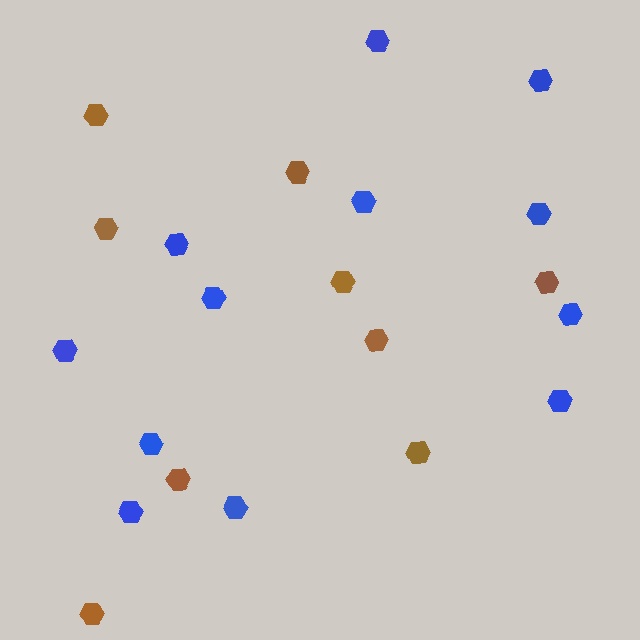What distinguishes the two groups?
There are 2 groups: one group of blue hexagons (12) and one group of brown hexagons (9).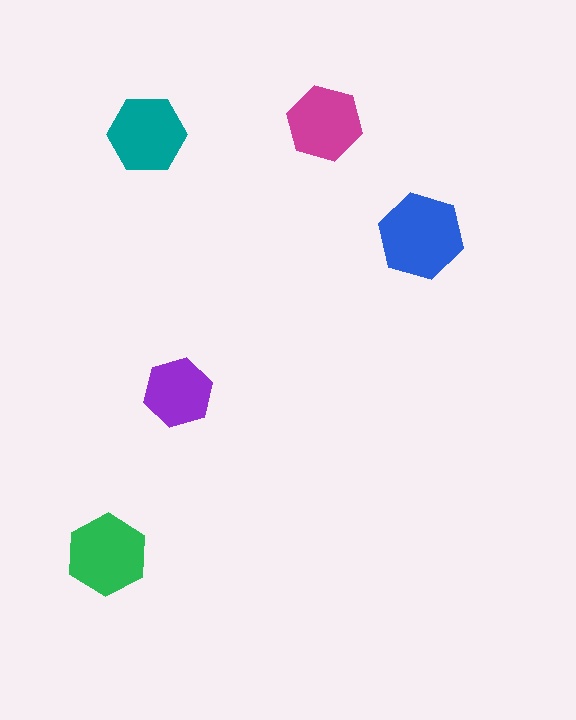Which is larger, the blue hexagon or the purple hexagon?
The blue one.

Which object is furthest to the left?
The green hexagon is leftmost.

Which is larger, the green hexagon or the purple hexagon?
The green one.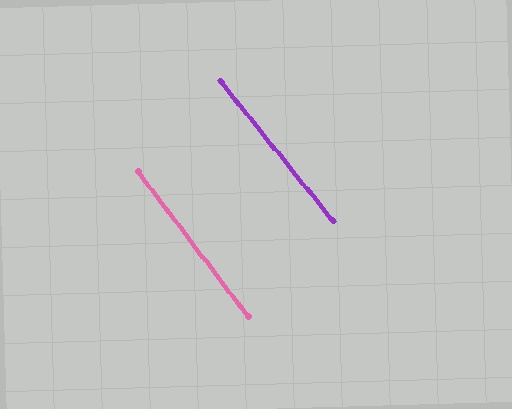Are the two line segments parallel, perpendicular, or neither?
Parallel — their directions differ by only 1.5°.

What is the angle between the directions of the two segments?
Approximately 1 degree.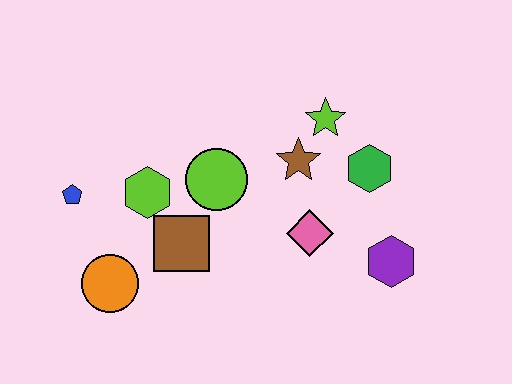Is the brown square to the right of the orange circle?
Yes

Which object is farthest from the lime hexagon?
The purple hexagon is farthest from the lime hexagon.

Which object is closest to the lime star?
The brown star is closest to the lime star.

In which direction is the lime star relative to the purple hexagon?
The lime star is above the purple hexagon.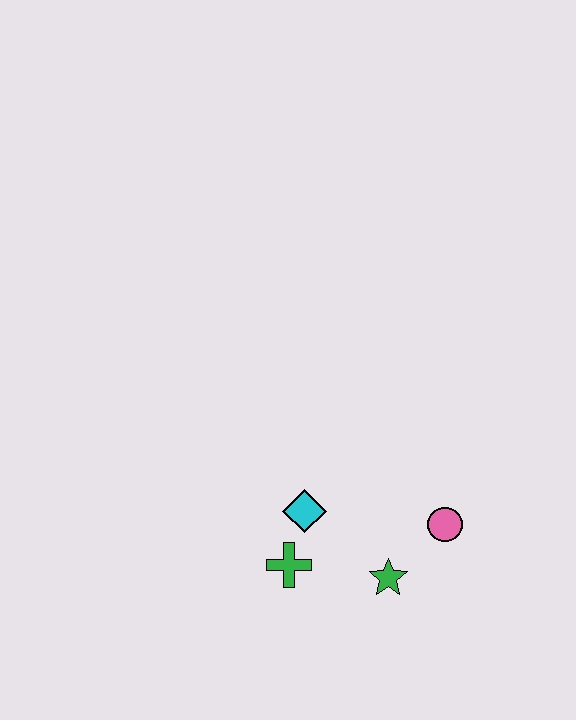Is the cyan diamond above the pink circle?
Yes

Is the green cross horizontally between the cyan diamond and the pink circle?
No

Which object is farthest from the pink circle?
The green cross is farthest from the pink circle.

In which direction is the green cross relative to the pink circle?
The green cross is to the left of the pink circle.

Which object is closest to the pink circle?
The green star is closest to the pink circle.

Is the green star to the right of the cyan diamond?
Yes